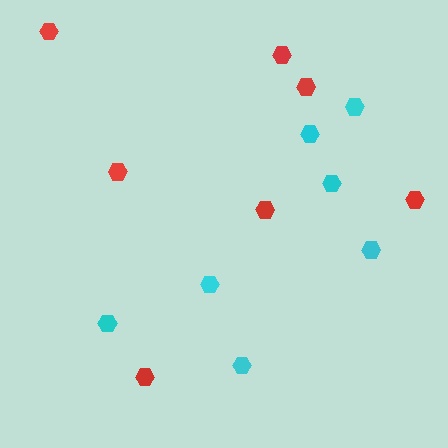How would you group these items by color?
There are 2 groups: one group of red hexagons (7) and one group of cyan hexagons (7).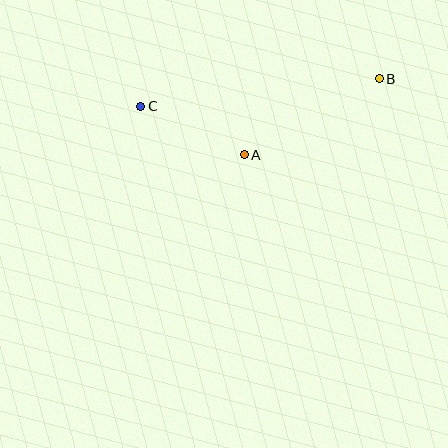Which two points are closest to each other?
Points A and C are closest to each other.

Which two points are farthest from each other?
Points B and C are farthest from each other.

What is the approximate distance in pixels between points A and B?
The distance between A and B is approximately 155 pixels.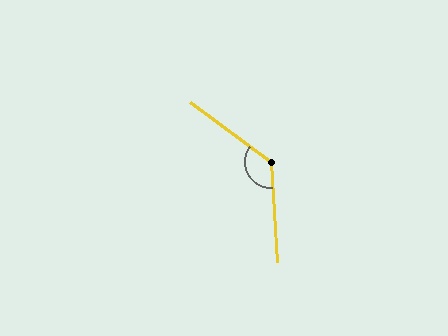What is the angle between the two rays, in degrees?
Approximately 130 degrees.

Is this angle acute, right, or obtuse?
It is obtuse.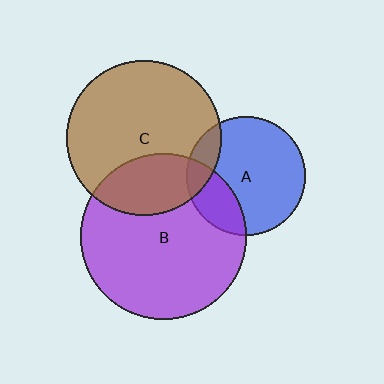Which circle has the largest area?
Circle B (purple).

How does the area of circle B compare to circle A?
Approximately 1.9 times.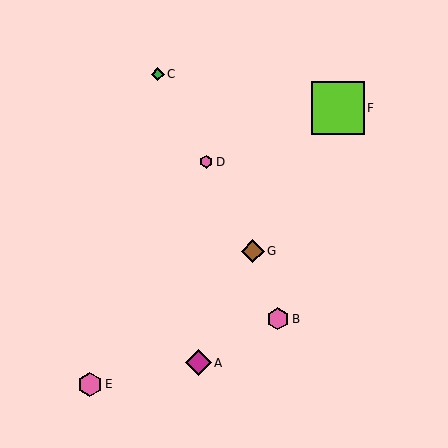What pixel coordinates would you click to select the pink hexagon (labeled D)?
Click at (206, 162) to select the pink hexagon D.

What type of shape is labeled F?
Shape F is a lime square.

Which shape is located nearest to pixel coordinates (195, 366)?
The magenta diamond (labeled A) at (198, 363) is nearest to that location.